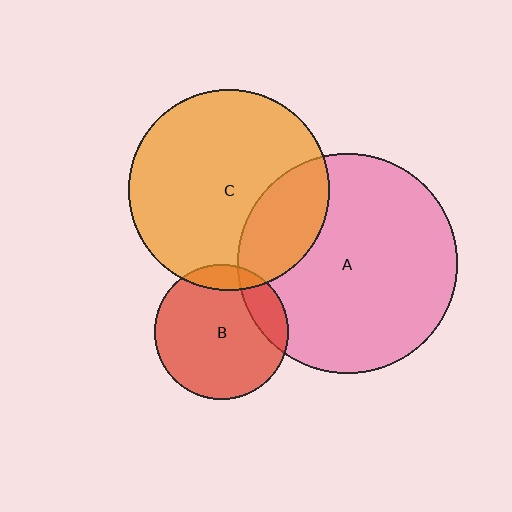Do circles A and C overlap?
Yes.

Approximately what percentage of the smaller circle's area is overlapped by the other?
Approximately 25%.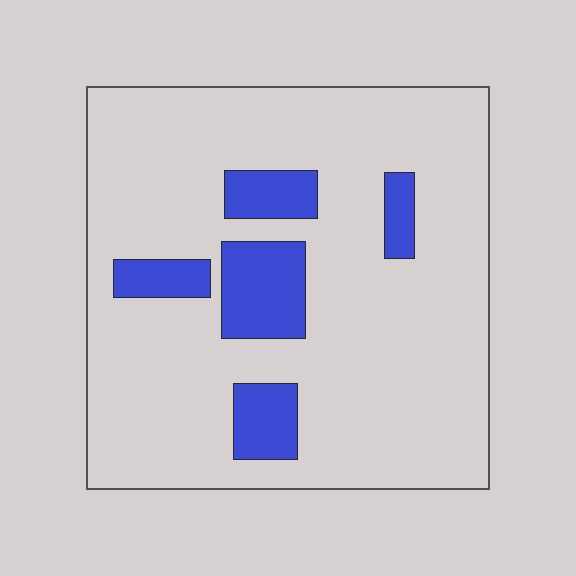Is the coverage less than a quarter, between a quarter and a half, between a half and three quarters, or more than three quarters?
Less than a quarter.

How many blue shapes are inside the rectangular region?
5.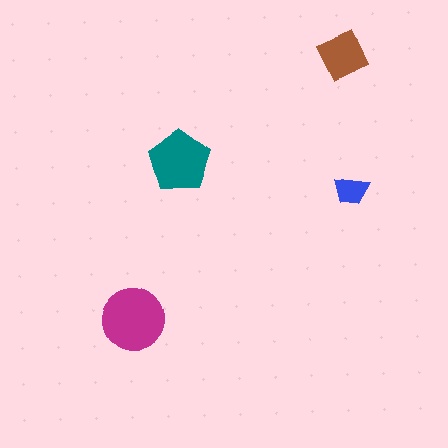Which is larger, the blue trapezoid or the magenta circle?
The magenta circle.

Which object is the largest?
The magenta circle.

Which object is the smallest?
The blue trapezoid.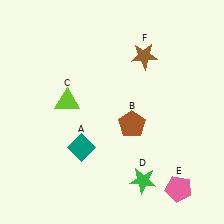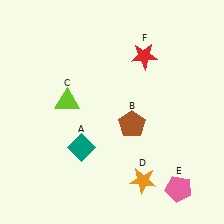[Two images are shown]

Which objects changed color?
D changed from green to orange. F changed from brown to red.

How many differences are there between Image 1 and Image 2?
There are 2 differences between the two images.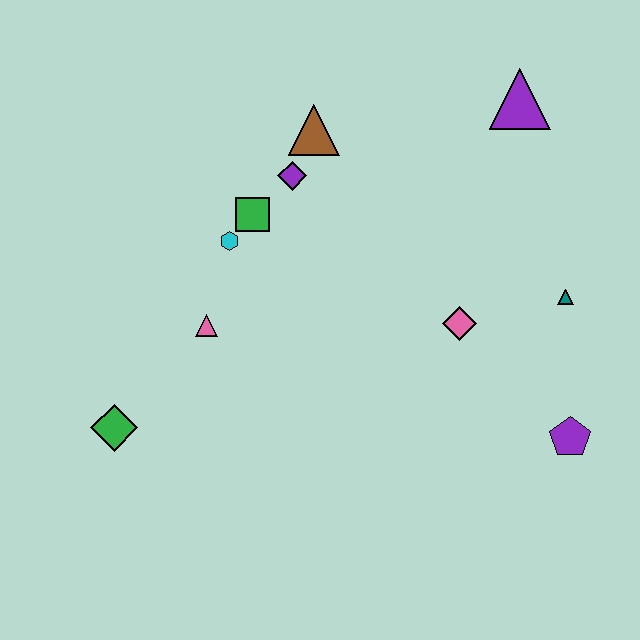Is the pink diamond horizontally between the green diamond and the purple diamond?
No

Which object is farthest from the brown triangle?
The purple pentagon is farthest from the brown triangle.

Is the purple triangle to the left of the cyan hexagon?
No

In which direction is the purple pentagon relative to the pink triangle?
The purple pentagon is to the right of the pink triangle.